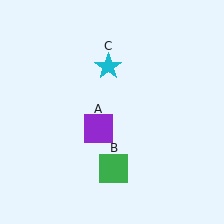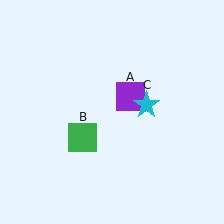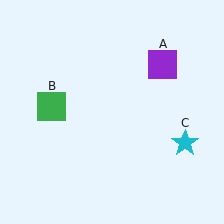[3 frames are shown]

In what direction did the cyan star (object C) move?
The cyan star (object C) moved down and to the right.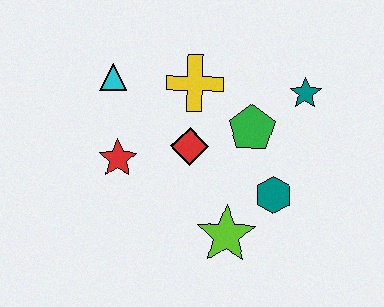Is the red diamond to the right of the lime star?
No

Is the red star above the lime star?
Yes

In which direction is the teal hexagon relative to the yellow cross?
The teal hexagon is below the yellow cross.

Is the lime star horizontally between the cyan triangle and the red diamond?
No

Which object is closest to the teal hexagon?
The lime star is closest to the teal hexagon.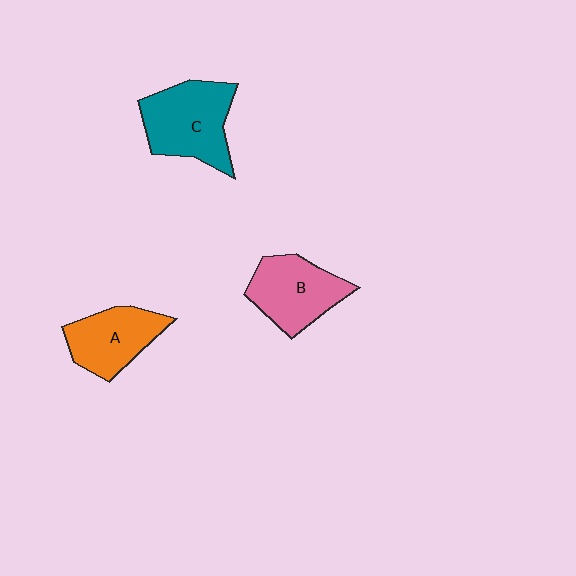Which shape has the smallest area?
Shape A (orange).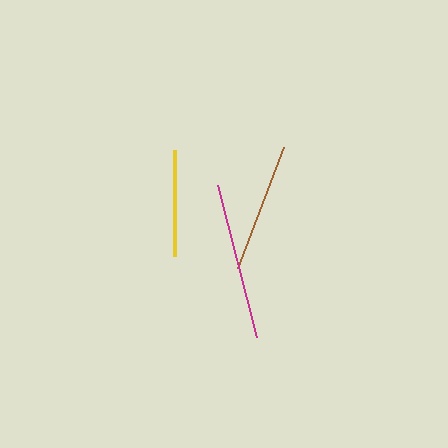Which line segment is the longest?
The magenta line is the longest at approximately 157 pixels.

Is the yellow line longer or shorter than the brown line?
The brown line is longer than the yellow line.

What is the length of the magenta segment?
The magenta segment is approximately 157 pixels long.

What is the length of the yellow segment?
The yellow segment is approximately 106 pixels long.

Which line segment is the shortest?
The yellow line is the shortest at approximately 106 pixels.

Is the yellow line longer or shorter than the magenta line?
The magenta line is longer than the yellow line.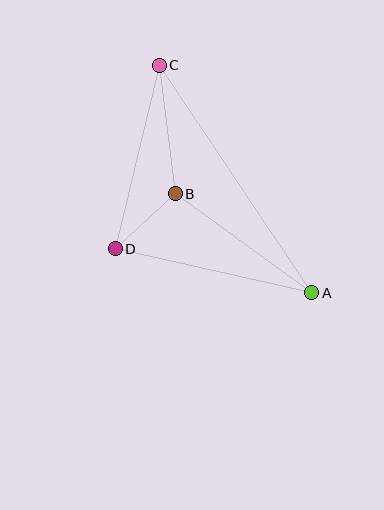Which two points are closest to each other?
Points B and D are closest to each other.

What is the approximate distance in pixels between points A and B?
The distance between A and B is approximately 168 pixels.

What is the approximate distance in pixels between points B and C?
The distance between B and C is approximately 130 pixels.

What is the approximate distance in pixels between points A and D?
The distance between A and D is approximately 201 pixels.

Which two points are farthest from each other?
Points A and C are farthest from each other.